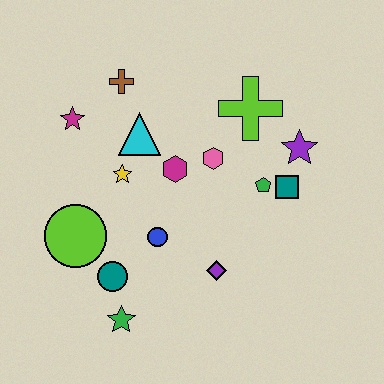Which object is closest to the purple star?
The teal square is closest to the purple star.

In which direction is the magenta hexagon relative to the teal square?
The magenta hexagon is to the left of the teal square.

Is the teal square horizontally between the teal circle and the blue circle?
No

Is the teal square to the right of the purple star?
No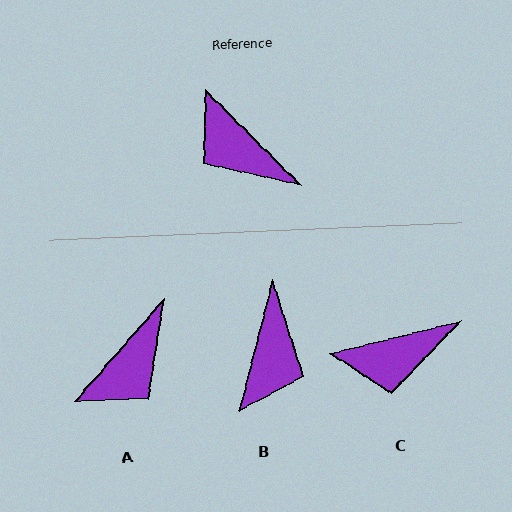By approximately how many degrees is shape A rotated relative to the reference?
Approximately 94 degrees counter-clockwise.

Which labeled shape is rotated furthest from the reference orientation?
B, about 120 degrees away.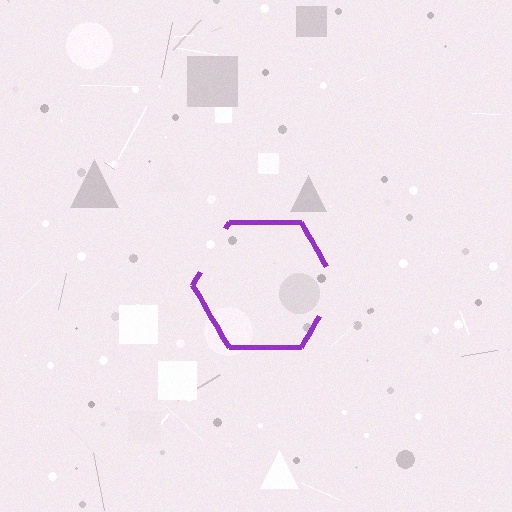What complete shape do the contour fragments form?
The contour fragments form a hexagon.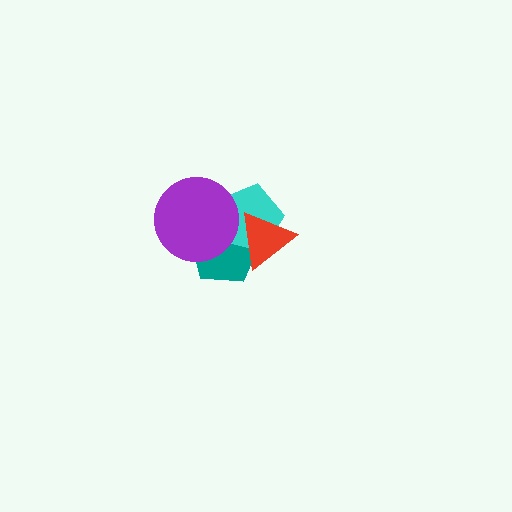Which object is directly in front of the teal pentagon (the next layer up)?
The cyan pentagon is directly in front of the teal pentagon.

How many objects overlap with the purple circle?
2 objects overlap with the purple circle.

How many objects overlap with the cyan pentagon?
3 objects overlap with the cyan pentagon.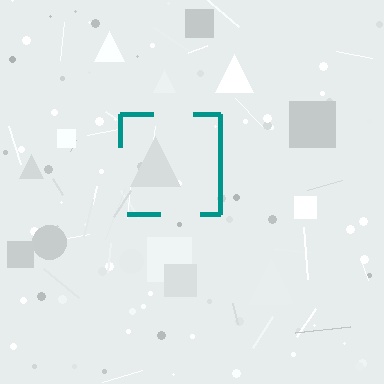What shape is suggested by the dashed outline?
The dashed outline suggests a square.